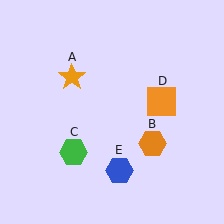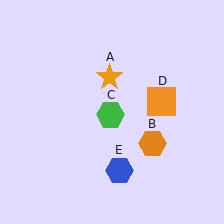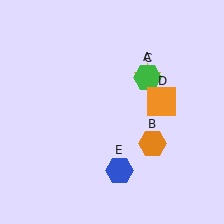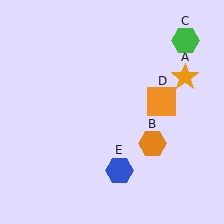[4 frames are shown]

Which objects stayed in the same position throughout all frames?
Orange hexagon (object B) and orange square (object D) and blue hexagon (object E) remained stationary.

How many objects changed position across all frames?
2 objects changed position: orange star (object A), green hexagon (object C).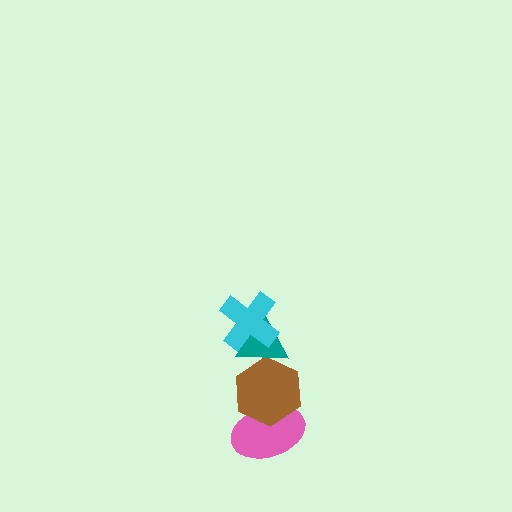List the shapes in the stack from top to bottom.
From top to bottom: the cyan cross, the teal triangle, the brown hexagon, the pink ellipse.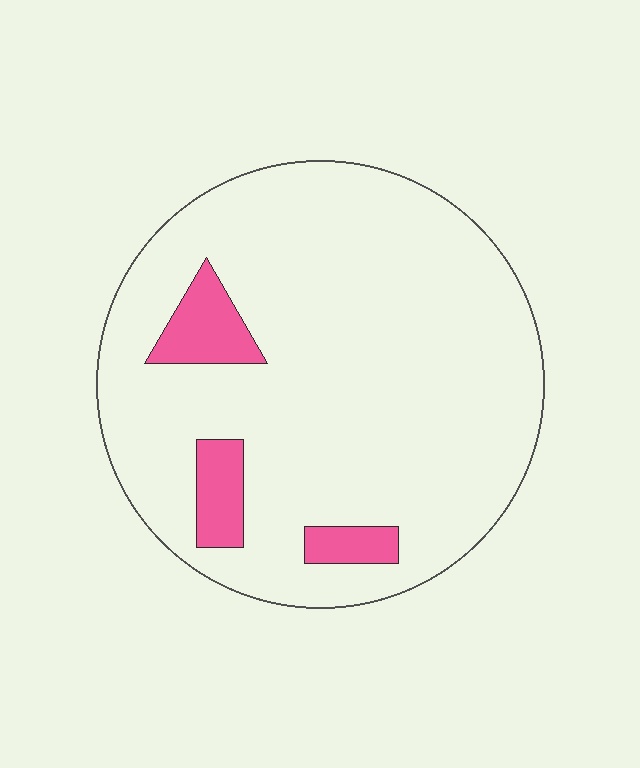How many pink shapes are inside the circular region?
3.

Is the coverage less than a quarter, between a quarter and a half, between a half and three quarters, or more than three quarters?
Less than a quarter.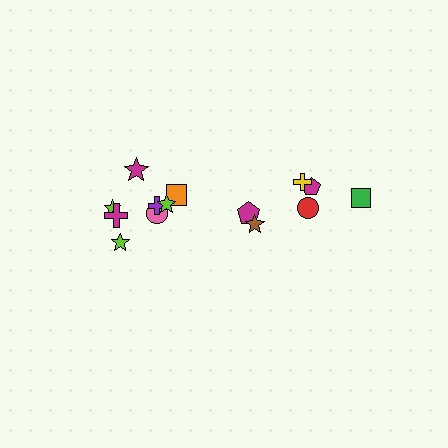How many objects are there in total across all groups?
There are 14 objects.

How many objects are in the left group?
There are 8 objects.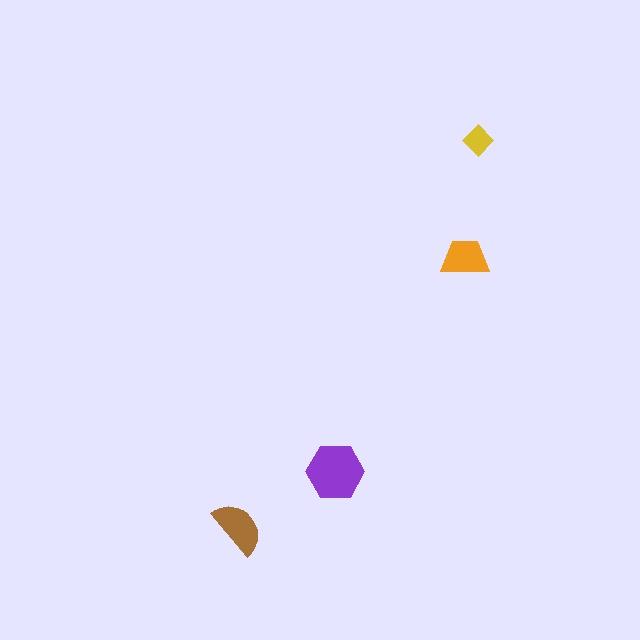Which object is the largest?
The purple hexagon.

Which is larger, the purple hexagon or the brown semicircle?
The purple hexagon.